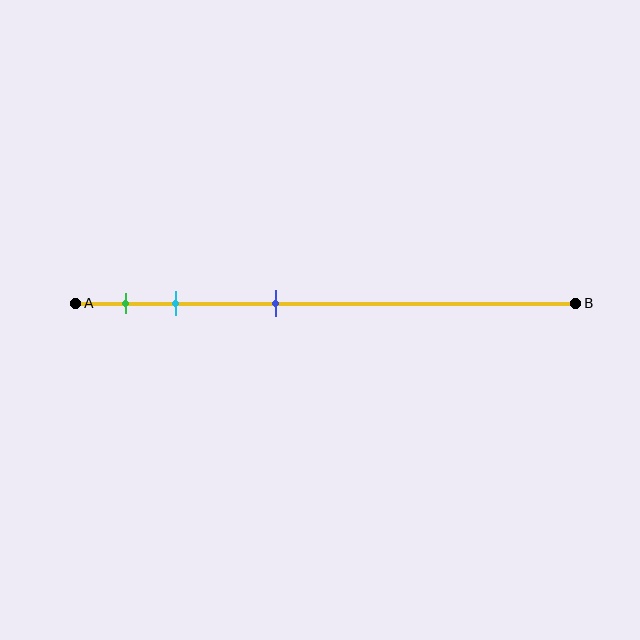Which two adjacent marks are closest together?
The green and cyan marks are the closest adjacent pair.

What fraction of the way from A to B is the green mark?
The green mark is approximately 10% (0.1) of the way from A to B.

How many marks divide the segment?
There are 3 marks dividing the segment.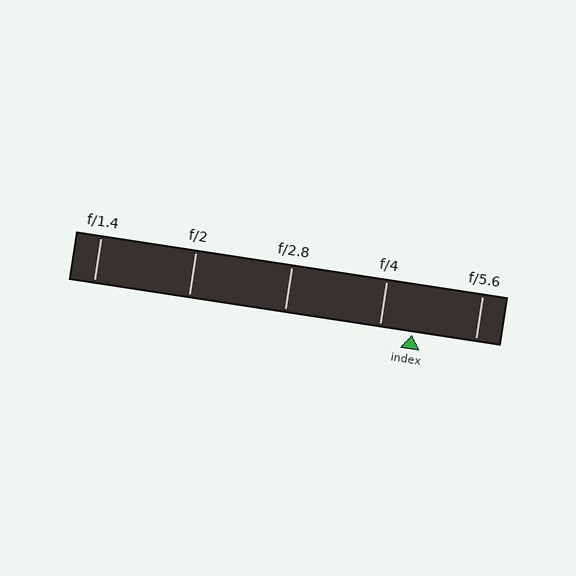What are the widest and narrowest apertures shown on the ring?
The widest aperture shown is f/1.4 and the narrowest is f/5.6.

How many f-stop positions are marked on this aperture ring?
There are 5 f-stop positions marked.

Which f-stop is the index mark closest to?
The index mark is closest to f/4.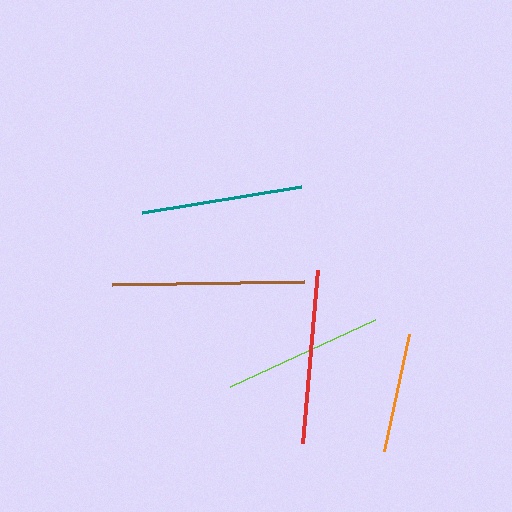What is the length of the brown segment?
The brown segment is approximately 193 pixels long.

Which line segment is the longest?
The brown line is the longest at approximately 193 pixels.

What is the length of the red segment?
The red segment is approximately 174 pixels long.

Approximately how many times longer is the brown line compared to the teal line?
The brown line is approximately 1.2 times the length of the teal line.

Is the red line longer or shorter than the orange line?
The red line is longer than the orange line.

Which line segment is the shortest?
The orange line is the shortest at approximately 120 pixels.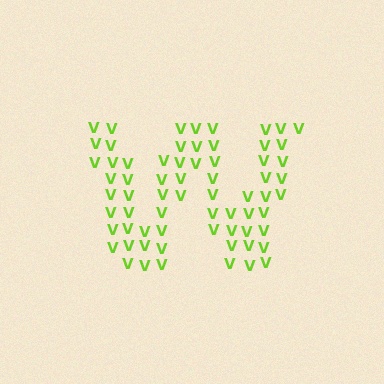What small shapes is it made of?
It is made of small letter V's.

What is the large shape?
The large shape is the letter W.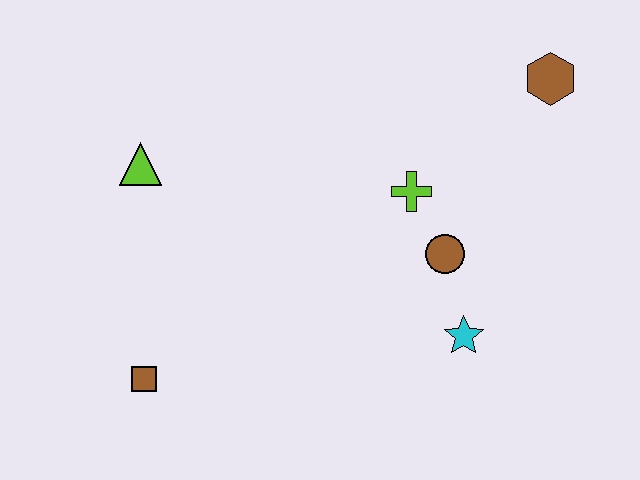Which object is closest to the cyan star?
The brown circle is closest to the cyan star.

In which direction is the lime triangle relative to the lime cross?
The lime triangle is to the left of the lime cross.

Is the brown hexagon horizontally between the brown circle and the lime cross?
No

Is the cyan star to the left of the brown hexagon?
Yes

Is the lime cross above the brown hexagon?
No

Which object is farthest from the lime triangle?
The brown hexagon is farthest from the lime triangle.